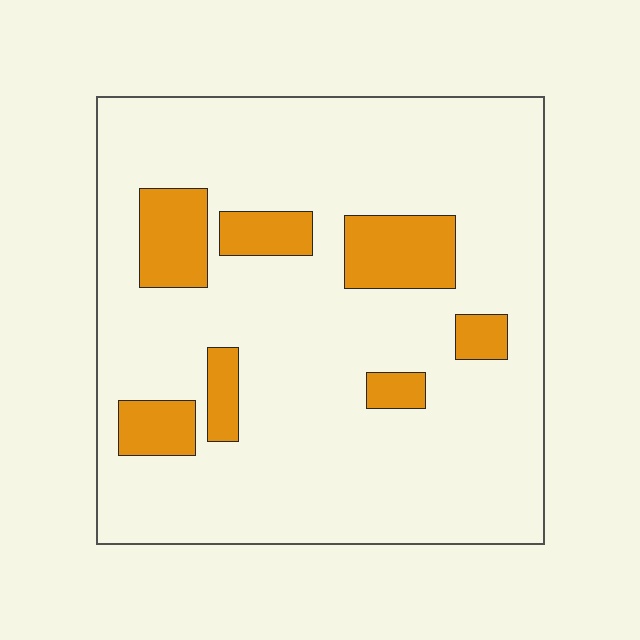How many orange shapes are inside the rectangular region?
7.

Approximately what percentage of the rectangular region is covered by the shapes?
Approximately 15%.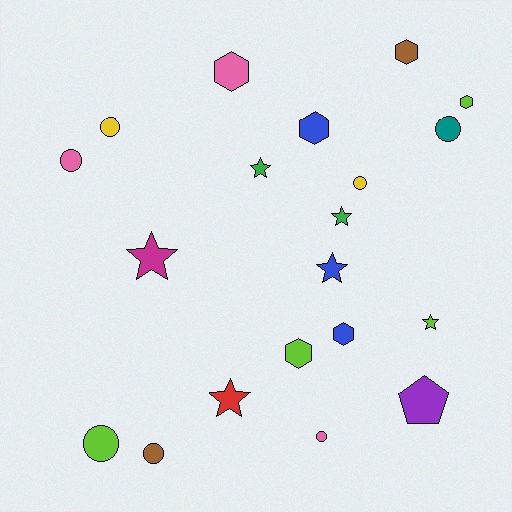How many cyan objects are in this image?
There are no cyan objects.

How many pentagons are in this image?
There is 1 pentagon.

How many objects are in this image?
There are 20 objects.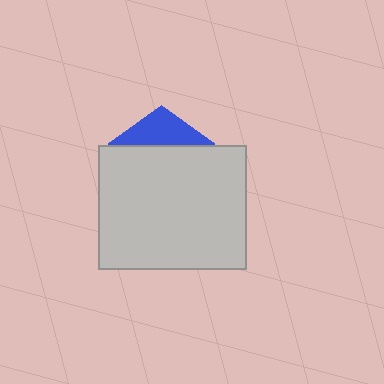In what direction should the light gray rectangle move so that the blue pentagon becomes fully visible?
The light gray rectangle should move down. That is the shortest direction to clear the overlap and leave the blue pentagon fully visible.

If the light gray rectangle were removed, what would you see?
You would see the complete blue pentagon.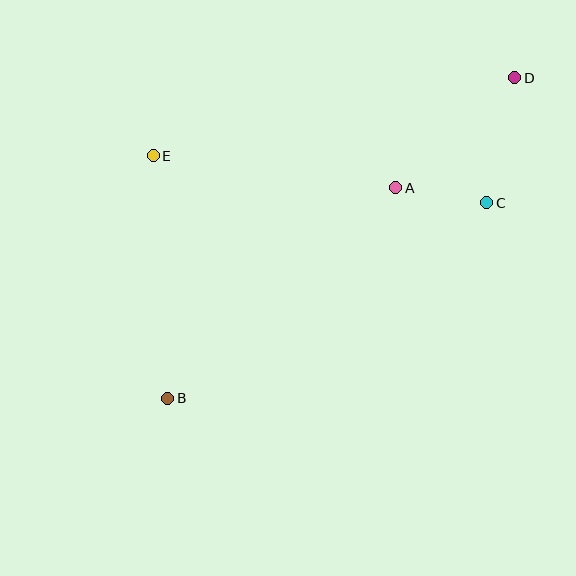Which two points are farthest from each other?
Points B and D are farthest from each other.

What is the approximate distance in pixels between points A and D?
The distance between A and D is approximately 162 pixels.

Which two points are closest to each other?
Points A and C are closest to each other.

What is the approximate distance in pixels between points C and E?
The distance between C and E is approximately 336 pixels.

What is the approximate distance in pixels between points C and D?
The distance between C and D is approximately 128 pixels.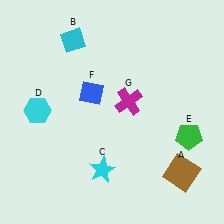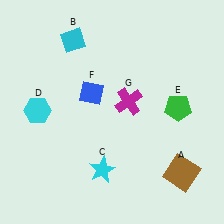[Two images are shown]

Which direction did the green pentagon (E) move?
The green pentagon (E) moved up.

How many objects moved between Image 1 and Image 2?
1 object moved between the two images.